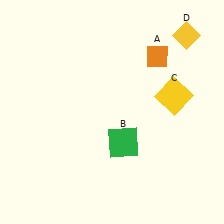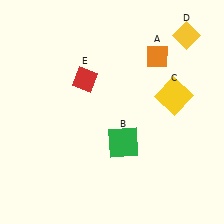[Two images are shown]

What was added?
A red diamond (E) was added in Image 2.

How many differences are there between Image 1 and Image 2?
There is 1 difference between the two images.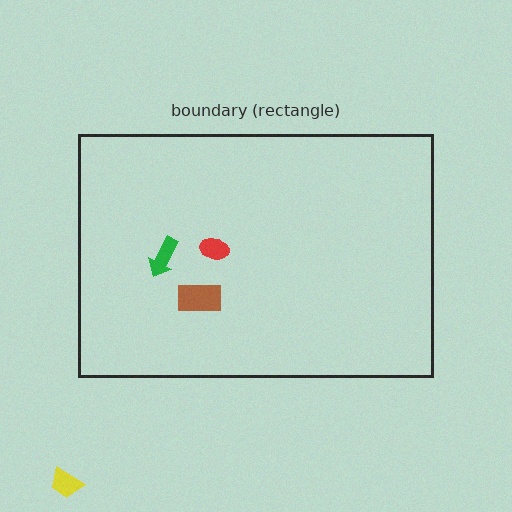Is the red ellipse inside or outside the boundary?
Inside.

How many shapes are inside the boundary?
3 inside, 1 outside.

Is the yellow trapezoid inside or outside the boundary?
Outside.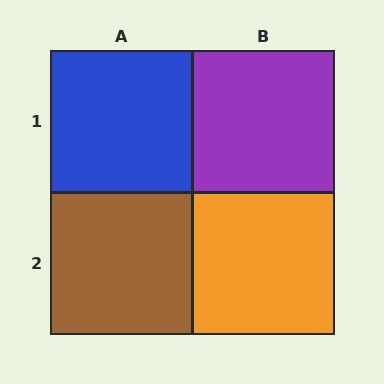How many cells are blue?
1 cell is blue.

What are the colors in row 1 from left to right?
Blue, purple.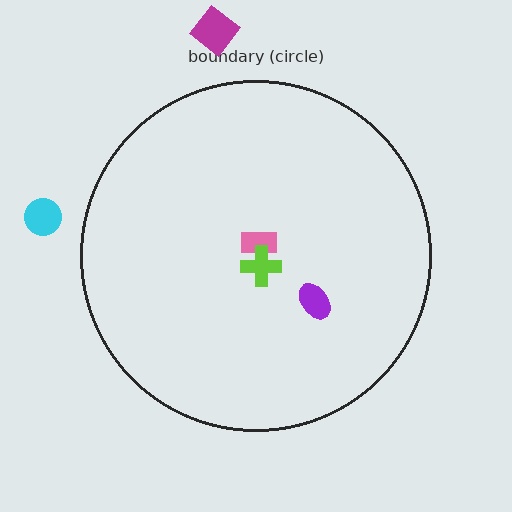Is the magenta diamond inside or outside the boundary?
Outside.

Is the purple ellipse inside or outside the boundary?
Inside.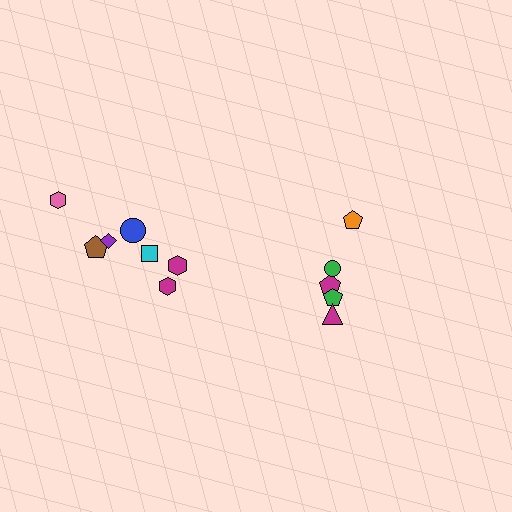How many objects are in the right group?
There are 5 objects.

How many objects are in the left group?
There are 7 objects.